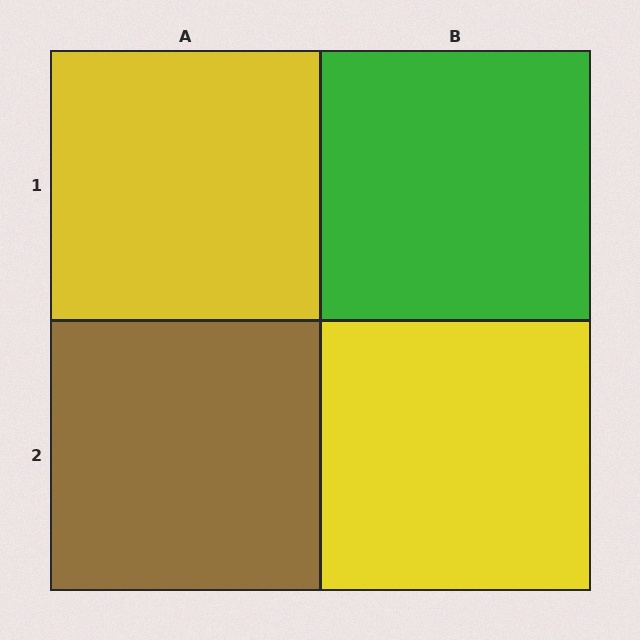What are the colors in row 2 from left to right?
Brown, yellow.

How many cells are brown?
1 cell is brown.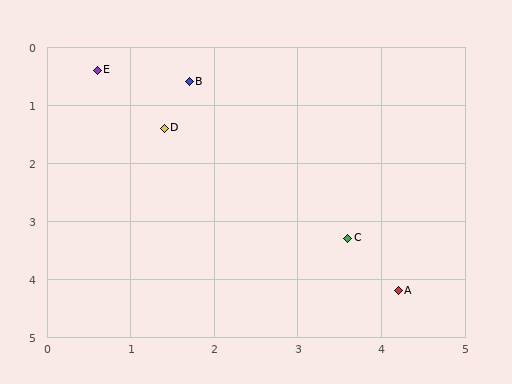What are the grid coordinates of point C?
Point C is at approximately (3.6, 3.3).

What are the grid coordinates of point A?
Point A is at approximately (4.2, 4.2).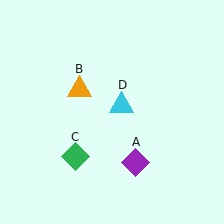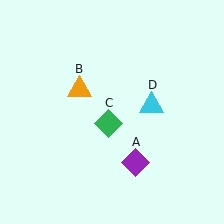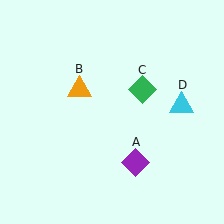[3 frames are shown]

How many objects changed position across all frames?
2 objects changed position: green diamond (object C), cyan triangle (object D).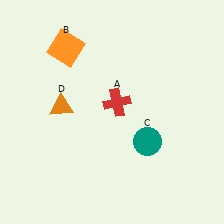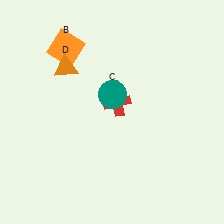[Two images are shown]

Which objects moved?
The objects that moved are: the teal circle (C), the orange triangle (D).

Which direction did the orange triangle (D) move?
The orange triangle (D) moved up.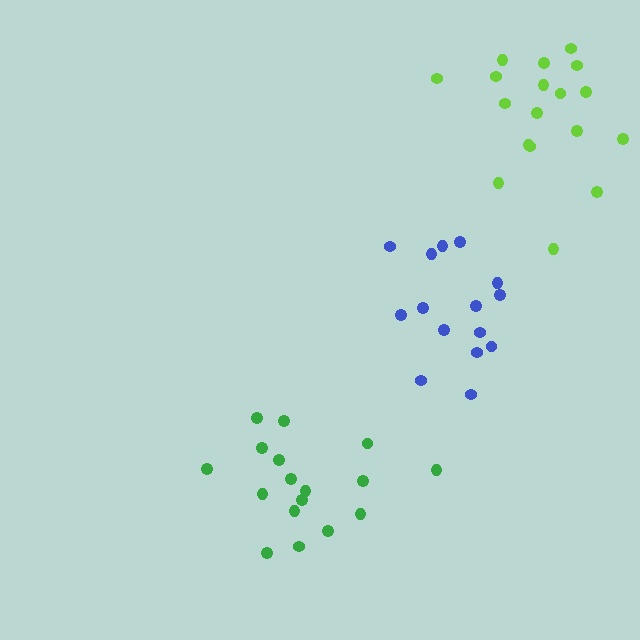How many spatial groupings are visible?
There are 3 spatial groupings.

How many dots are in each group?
Group 1: 15 dots, Group 2: 17 dots, Group 3: 18 dots (50 total).